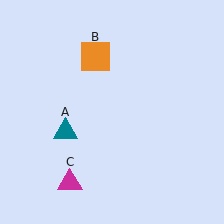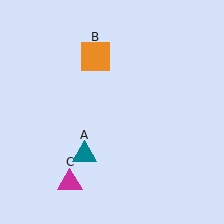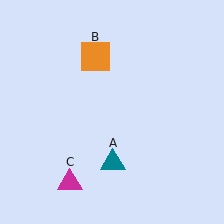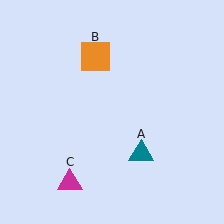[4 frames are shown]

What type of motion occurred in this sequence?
The teal triangle (object A) rotated counterclockwise around the center of the scene.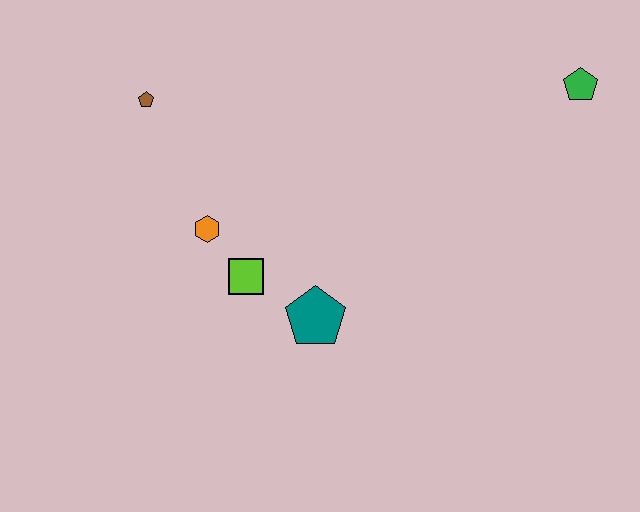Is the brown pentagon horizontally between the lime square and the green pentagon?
No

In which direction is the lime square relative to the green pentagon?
The lime square is to the left of the green pentagon.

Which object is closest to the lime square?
The orange hexagon is closest to the lime square.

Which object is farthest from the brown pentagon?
The green pentagon is farthest from the brown pentagon.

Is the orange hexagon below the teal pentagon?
No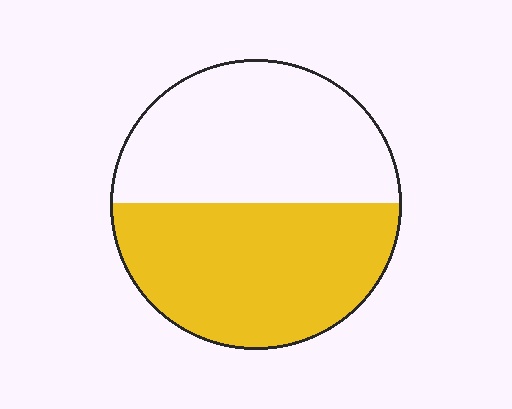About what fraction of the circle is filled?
About one half (1/2).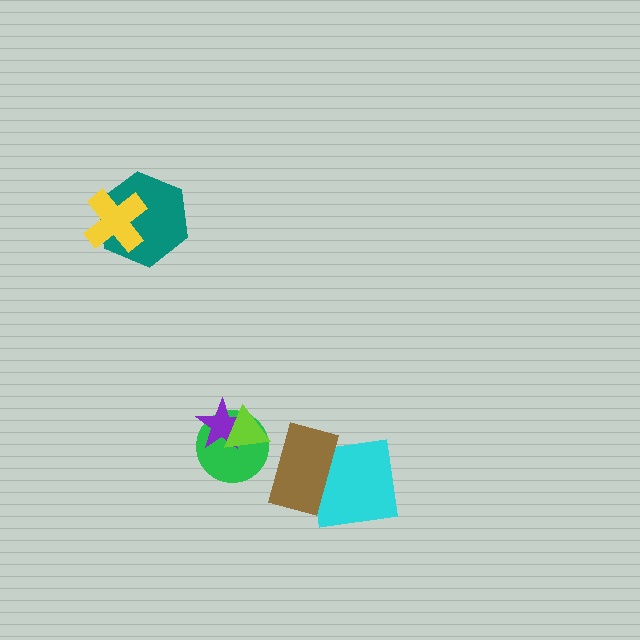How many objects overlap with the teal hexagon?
1 object overlaps with the teal hexagon.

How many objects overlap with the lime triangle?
2 objects overlap with the lime triangle.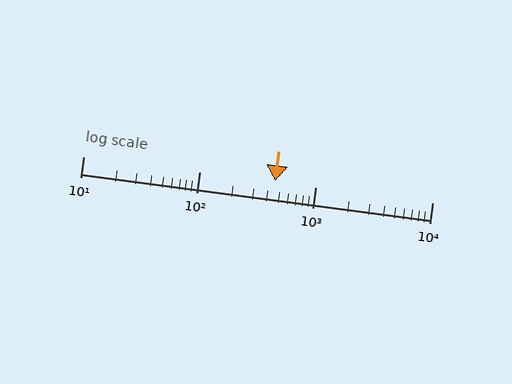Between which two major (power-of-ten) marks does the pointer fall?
The pointer is between 100 and 1000.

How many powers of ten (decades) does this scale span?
The scale spans 3 decades, from 10 to 10000.